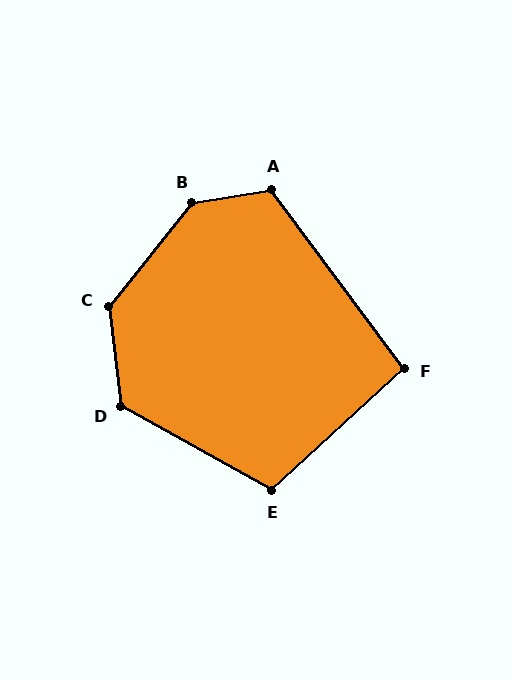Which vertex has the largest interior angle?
B, at approximately 139 degrees.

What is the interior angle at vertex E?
Approximately 108 degrees (obtuse).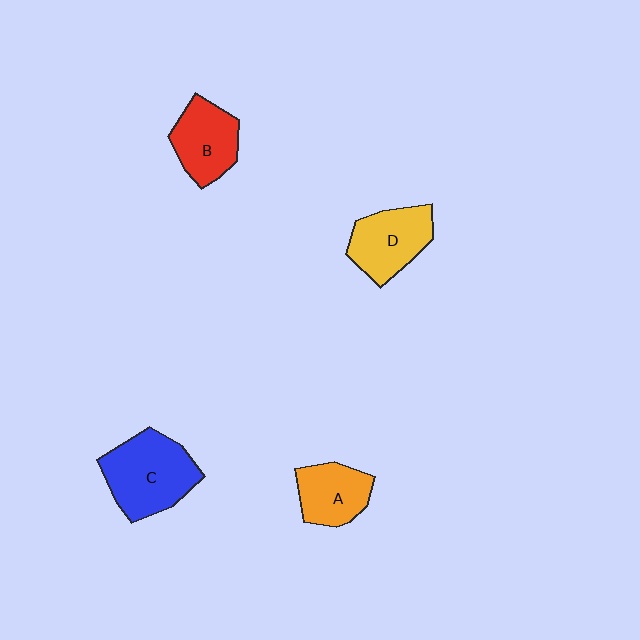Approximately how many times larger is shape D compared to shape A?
Approximately 1.2 times.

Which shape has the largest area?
Shape C (blue).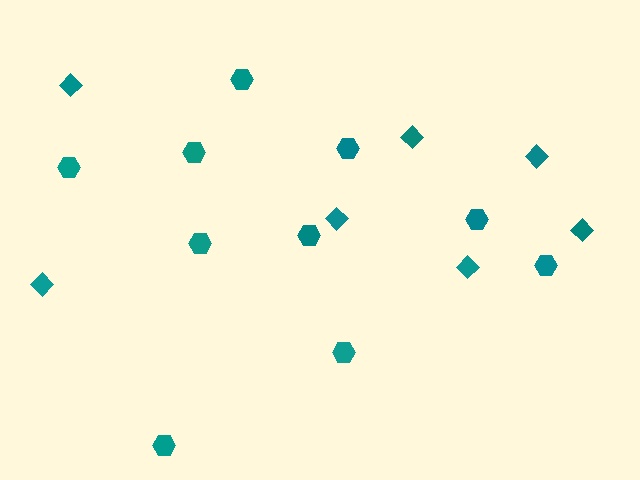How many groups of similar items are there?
There are 2 groups: one group of diamonds (7) and one group of hexagons (10).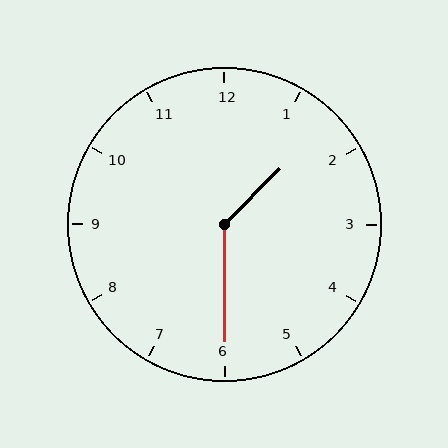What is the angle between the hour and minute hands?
Approximately 135 degrees.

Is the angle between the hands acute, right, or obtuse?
It is obtuse.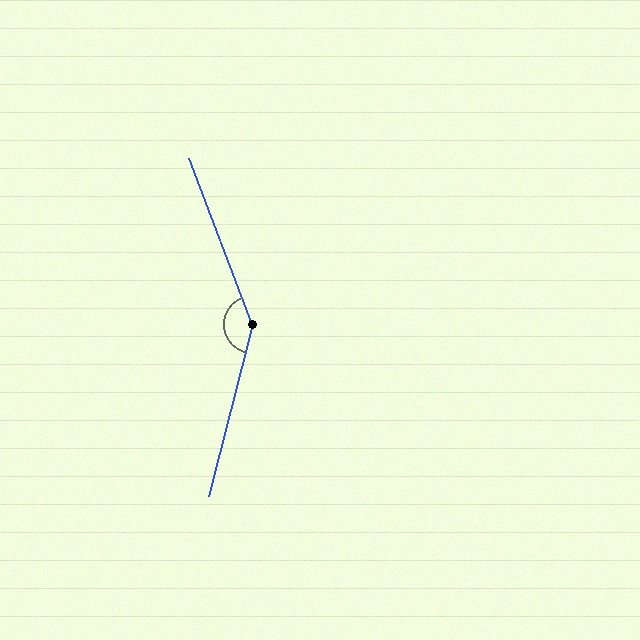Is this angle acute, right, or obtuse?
It is obtuse.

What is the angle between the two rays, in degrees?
Approximately 145 degrees.